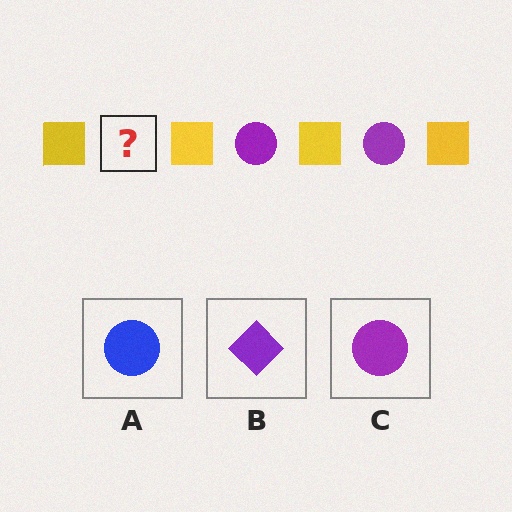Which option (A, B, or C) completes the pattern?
C.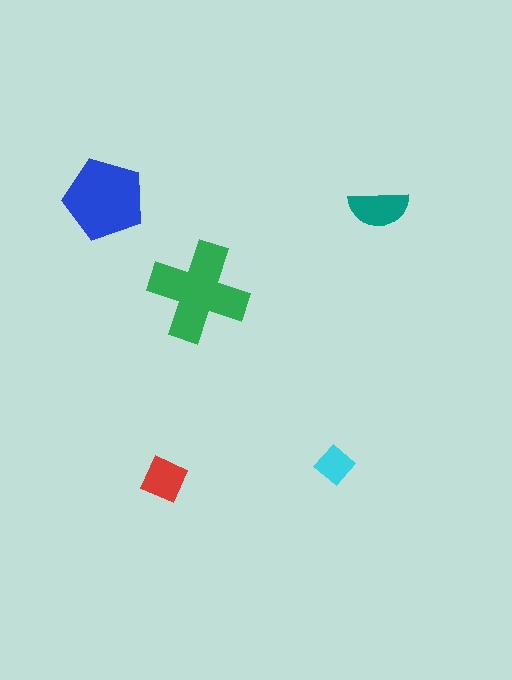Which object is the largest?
The green cross.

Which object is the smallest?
The cyan diamond.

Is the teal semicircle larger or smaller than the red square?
Larger.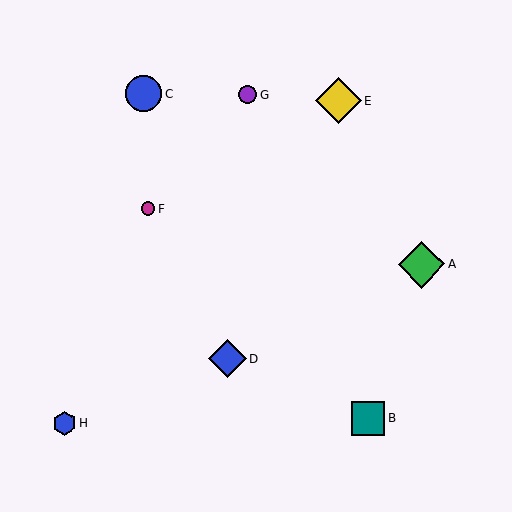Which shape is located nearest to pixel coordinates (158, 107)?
The blue circle (labeled C) at (143, 94) is nearest to that location.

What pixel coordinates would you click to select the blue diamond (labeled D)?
Click at (228, 359) to select the blue diamond D.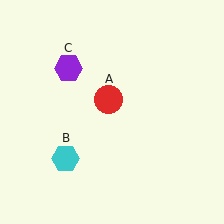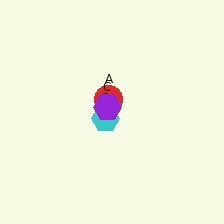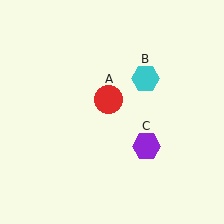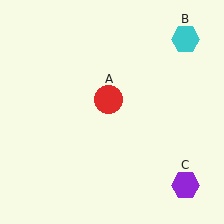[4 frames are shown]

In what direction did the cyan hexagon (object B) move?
The cyan hexagon (object B) moved up and to the right.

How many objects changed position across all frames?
2 objects changed position: cyan hexagon (object B), purple hexagon (object C).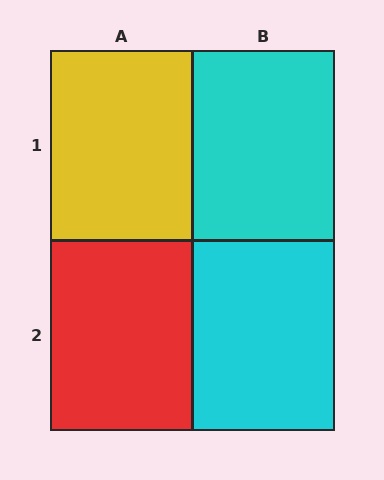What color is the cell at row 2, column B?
Cyan.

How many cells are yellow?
1 cell is yellow.